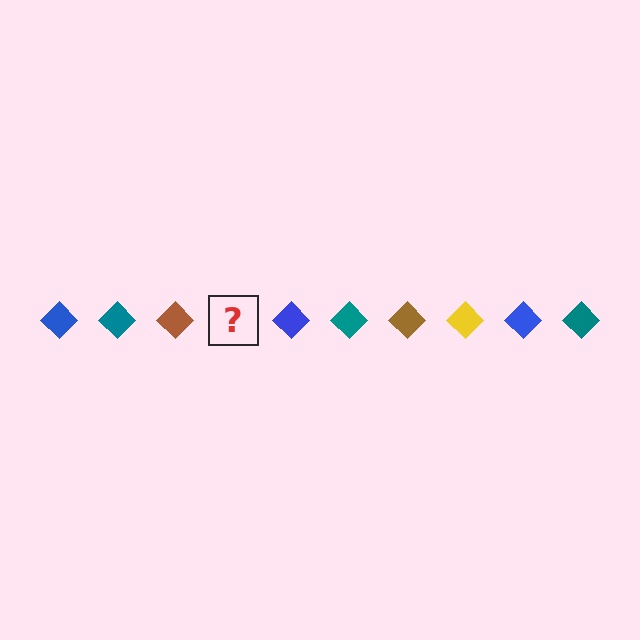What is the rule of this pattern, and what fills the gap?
The rule is that the pattern cycles through blue, teal, brown, yellow diamonds. The gap should be filled with a yellow diamond.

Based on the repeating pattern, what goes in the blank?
The blank should be a yellow diamond.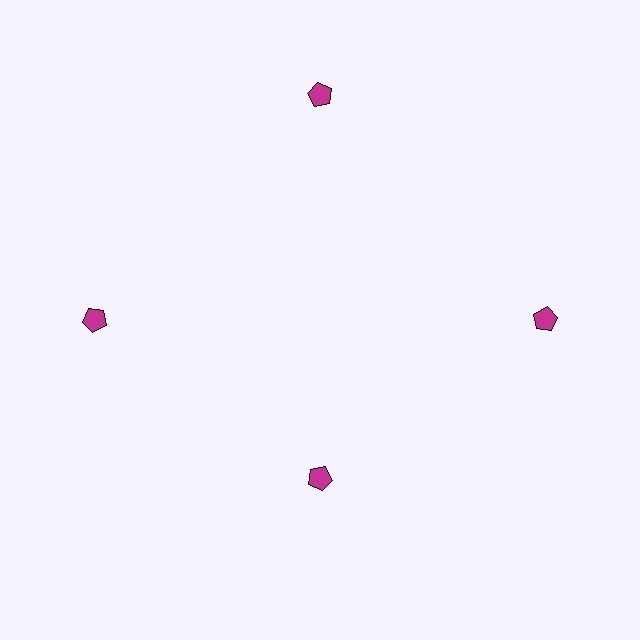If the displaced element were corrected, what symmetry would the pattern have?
It would have 4-fold rotational symmetry — the pattern would map onto itself every 90 degrees.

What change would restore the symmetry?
The symmetry would be restored by moving it outward, back onto the ring so that all 4 pentagons sit at equal angles and equal distance from the center.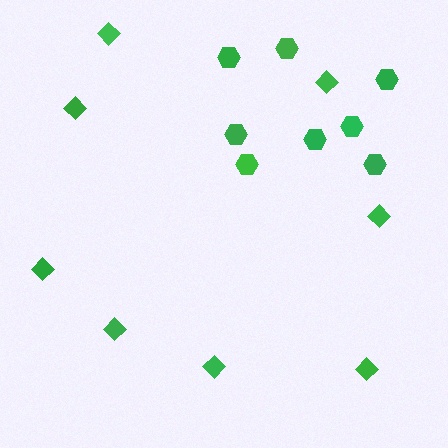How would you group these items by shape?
There are 2 groups: one group of diamonds (8) and one group of hexagons (8).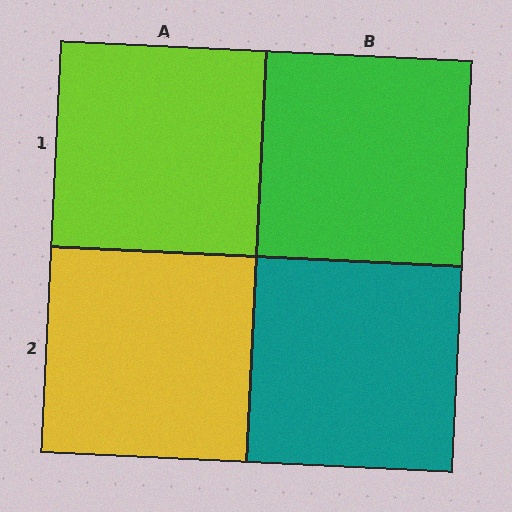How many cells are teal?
1 cell is teal.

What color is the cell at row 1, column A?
Lime.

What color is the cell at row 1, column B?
Green.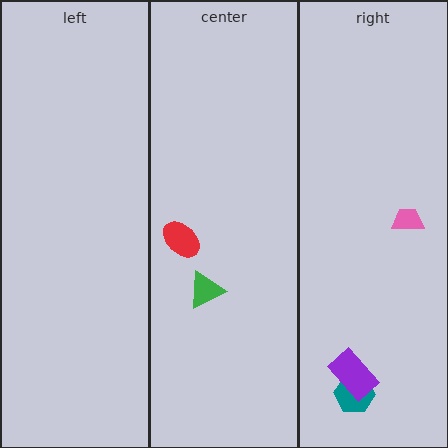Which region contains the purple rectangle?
The right region.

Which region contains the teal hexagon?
The right region.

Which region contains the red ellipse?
The center region.